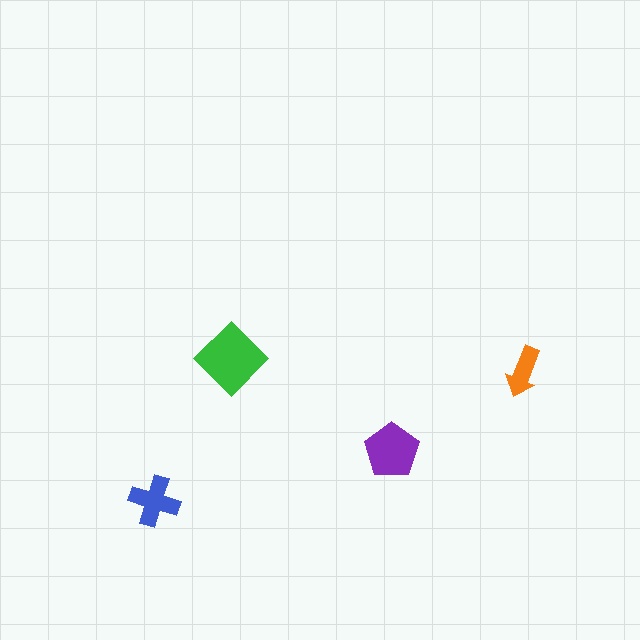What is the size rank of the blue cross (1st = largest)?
3rd.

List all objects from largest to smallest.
The green diamond, the purple pentagon, the blue cross, the orange arrow.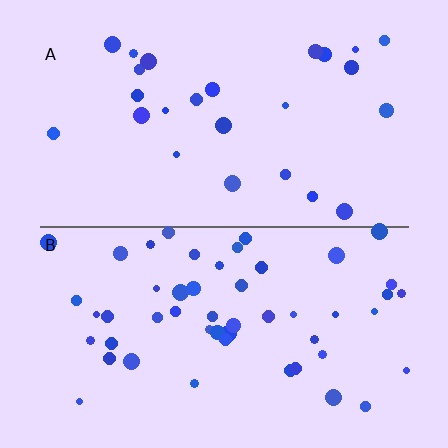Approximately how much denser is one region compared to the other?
Approximately 2.1× — region B over region A.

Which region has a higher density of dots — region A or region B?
B (the bottom).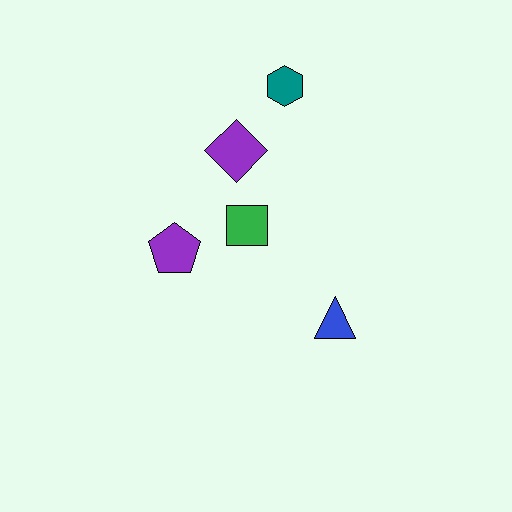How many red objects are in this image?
There are no red objects.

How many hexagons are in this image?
There is 1 hexagon.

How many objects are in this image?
There are 5 objects.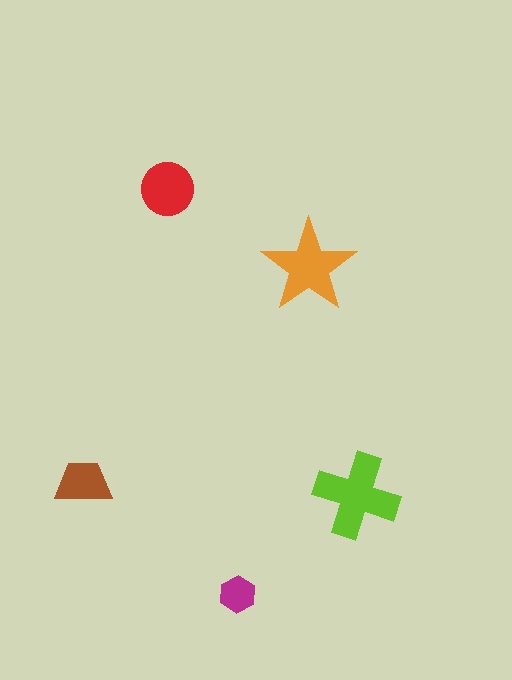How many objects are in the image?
There are 5 objects in the image.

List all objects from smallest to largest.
The magenta hexagon, the brown trapezoid, the red circle, the orange star, the lime cross.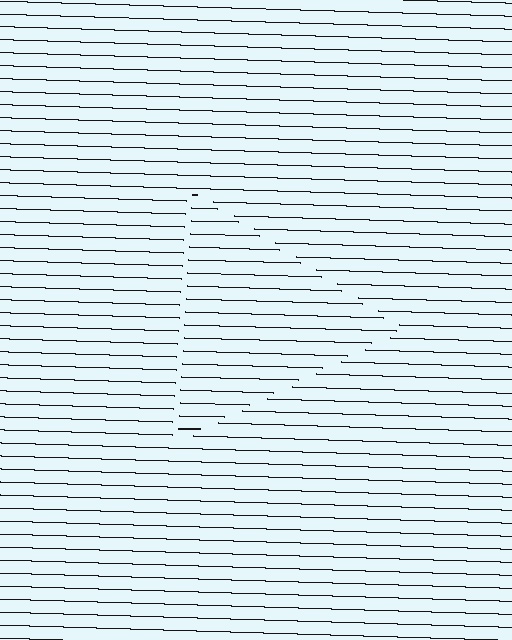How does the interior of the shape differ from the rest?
The interior of the shape contains the same grating, shifted by half a period — the contour is defined by the phase discontinuity where line-ends from the inner and outer gratings abut.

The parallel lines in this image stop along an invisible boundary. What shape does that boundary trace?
An illusory triangle. The interior of the shape contains the same grating, shifted by half a period — the contour is defined by the phase discontinuity where line-ends from the inner and outer gratings abut.